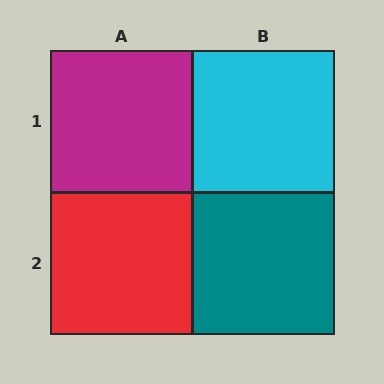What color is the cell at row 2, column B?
Teal.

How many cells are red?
1 cell is red.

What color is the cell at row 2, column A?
Red.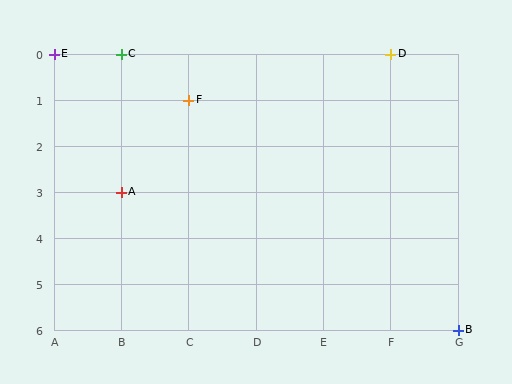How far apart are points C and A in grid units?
Points C and A are 3 rows apart.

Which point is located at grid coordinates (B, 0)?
Point C is at (B, 0).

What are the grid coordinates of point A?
Point A is at grid coordinates (B, 3).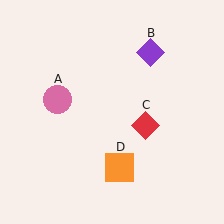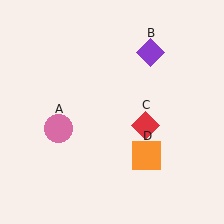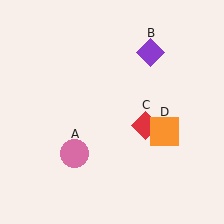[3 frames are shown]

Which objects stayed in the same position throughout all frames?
Purple diamond (object B) and red diamond (object C) remained stationary.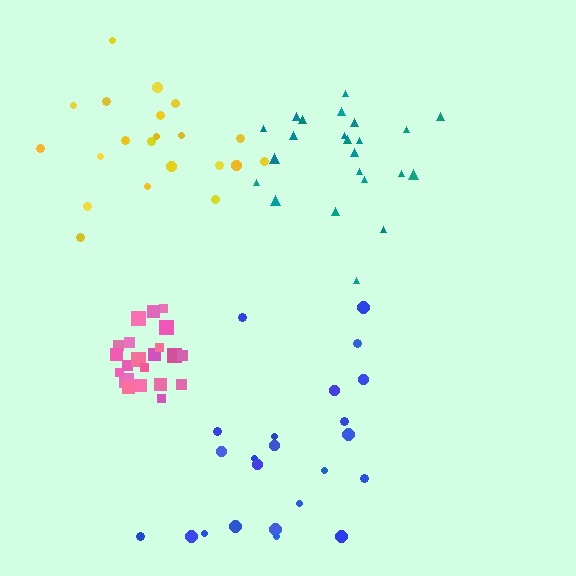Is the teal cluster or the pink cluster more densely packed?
Pink.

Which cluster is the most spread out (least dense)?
Blue.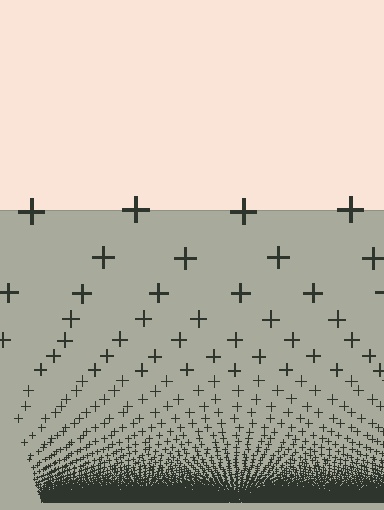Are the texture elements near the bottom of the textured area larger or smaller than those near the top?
Smaller. The gradient is inverted — elements near the bottom are smaller and denser.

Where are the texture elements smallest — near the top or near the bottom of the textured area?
Near the bottom.